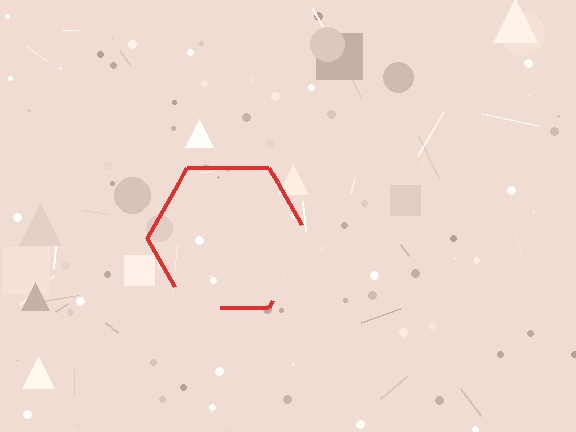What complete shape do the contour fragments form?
The contour fragments form a hexagon.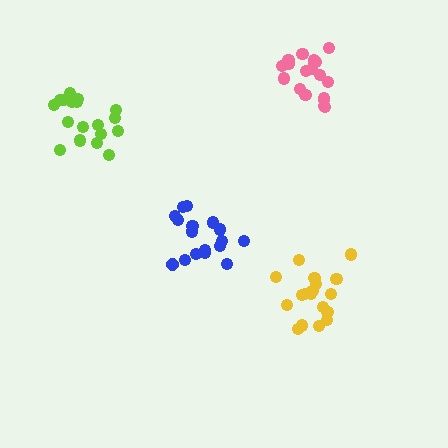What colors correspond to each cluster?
The clusters are colored: blue, lime, yellow, pink.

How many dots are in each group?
Group 1: 18 dots, Group 2: 18 dots, Group 3: 18 dots, Group 4: 19 dots (73 total).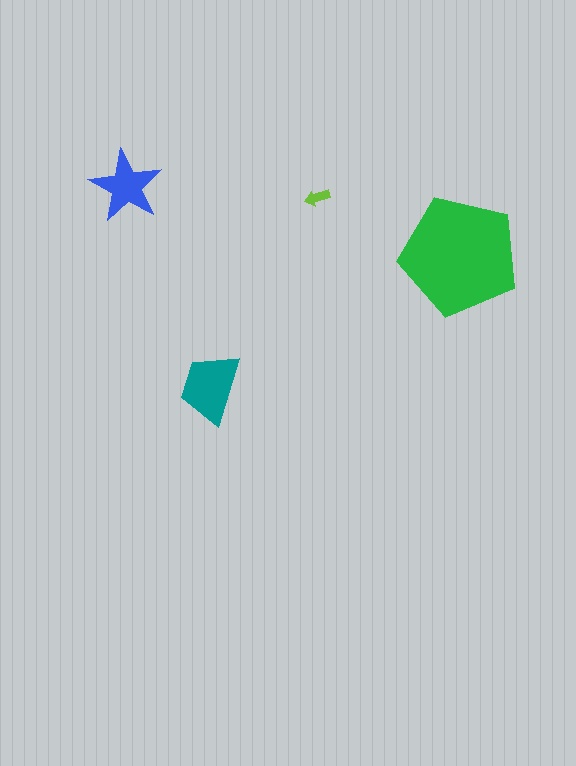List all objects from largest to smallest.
The green pentagon, the teal trapezoid, the blue star, the lime arrow.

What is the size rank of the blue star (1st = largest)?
3rd.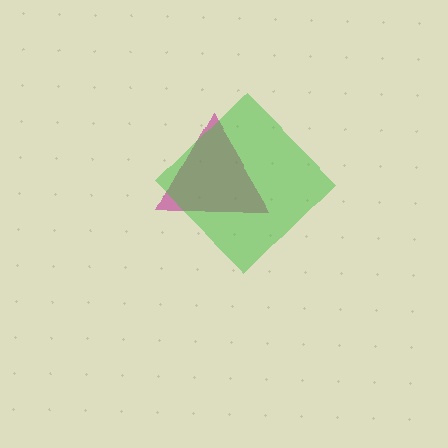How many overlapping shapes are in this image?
There are 2 overlapping shapes in the image.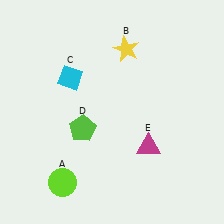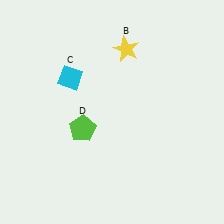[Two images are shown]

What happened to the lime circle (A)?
The lime circle (A) was removed in Image 2. It was in the bottom-left area of Image 1.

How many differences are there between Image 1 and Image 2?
There are 2 differences between the two images.